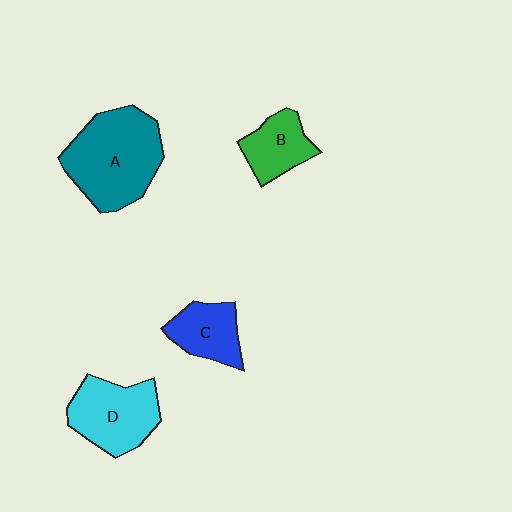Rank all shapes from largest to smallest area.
From largest to smallest: A (teal), D (cyan), C (blue), B (green).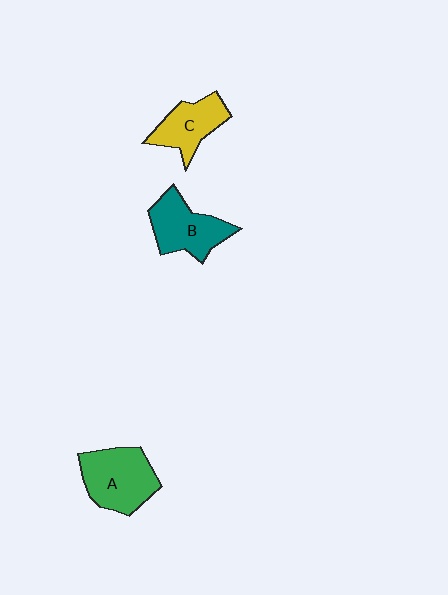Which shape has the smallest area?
Shape C (yellow).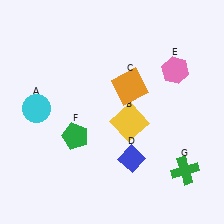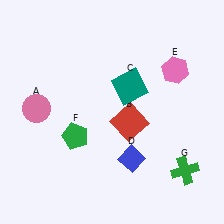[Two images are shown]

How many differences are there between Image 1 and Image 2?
There are 3 differences between the two images.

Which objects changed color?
A changed from cyan to pink. B changed from yellow to red. C changed from orange to teal.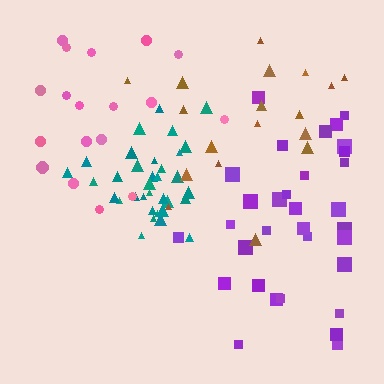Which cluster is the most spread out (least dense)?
Brown.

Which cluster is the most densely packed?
Teal.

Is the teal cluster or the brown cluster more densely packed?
Teal.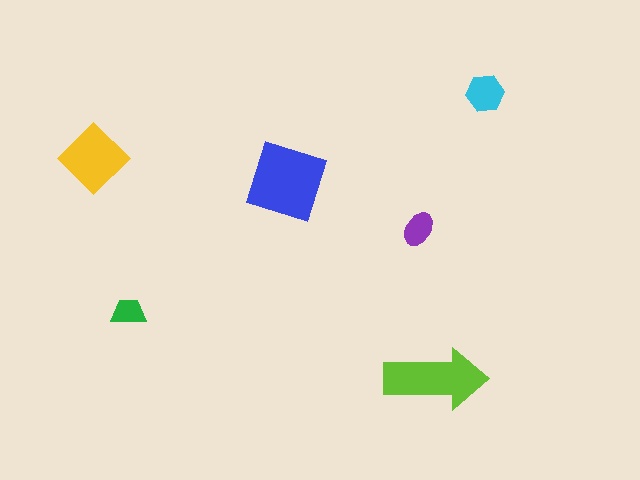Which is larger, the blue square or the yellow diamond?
The blue square.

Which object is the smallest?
The green trapezoid.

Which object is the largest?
The blue square.